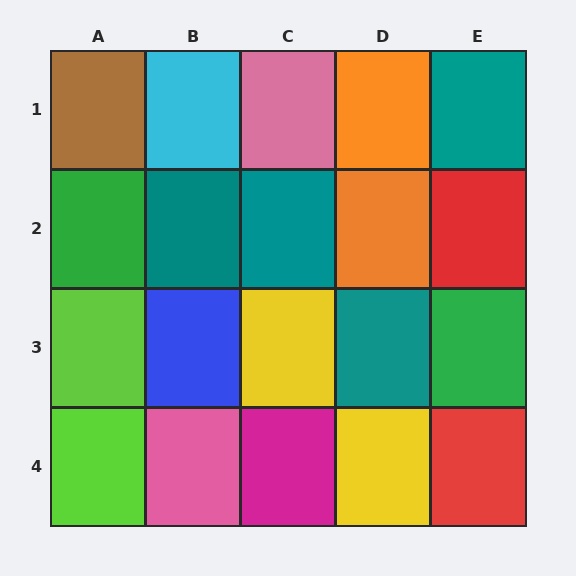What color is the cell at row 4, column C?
Magenta.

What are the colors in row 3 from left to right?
Lime, blue, yellow, teal, green.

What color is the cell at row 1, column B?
Cyan.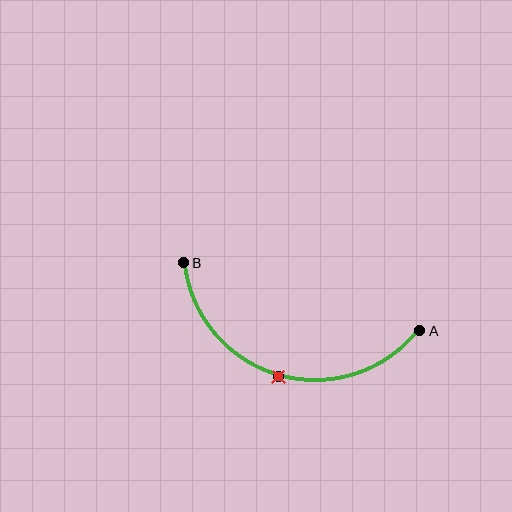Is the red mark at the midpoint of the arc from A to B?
Yes. The red mark lies on the arc at equal arc-length from both A and B — it is the arc midpoint.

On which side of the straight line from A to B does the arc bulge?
The arc bulges below the straight line connecting A and B.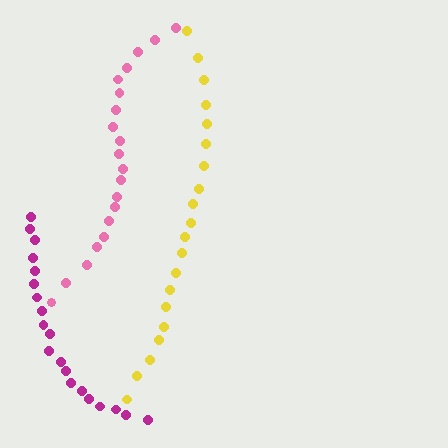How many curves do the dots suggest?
There are 3 distinct paths.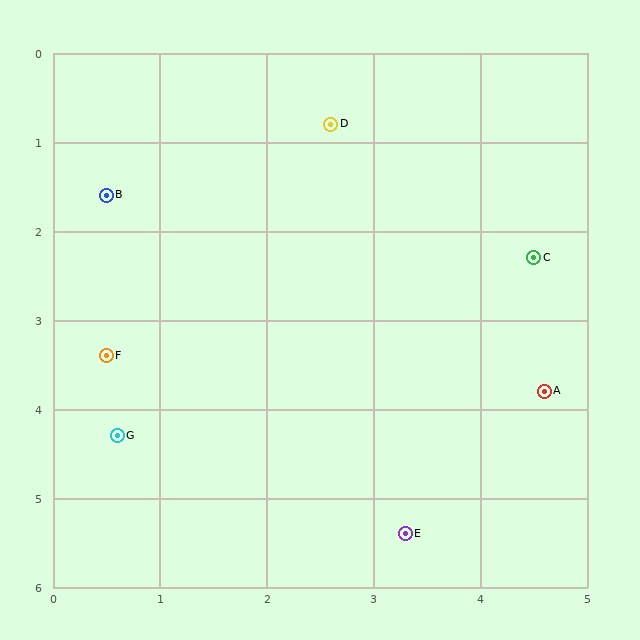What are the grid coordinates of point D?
Point D is at approximately (2.6, 0.8).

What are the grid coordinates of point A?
Point A is at approximately (4.6, 3.8).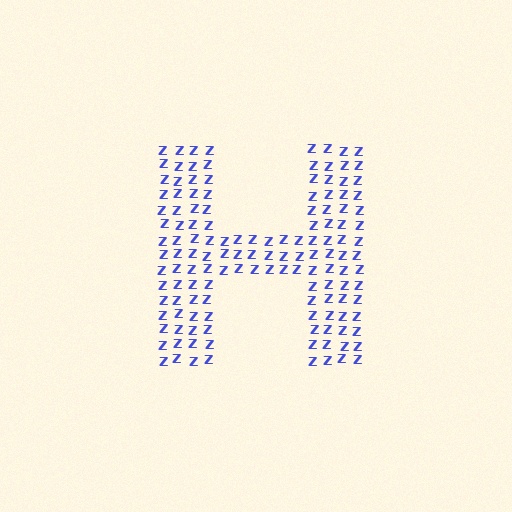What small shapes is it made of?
It is made of small letter Z's.